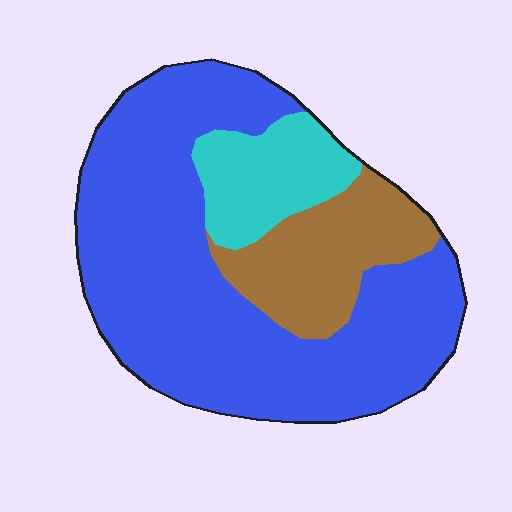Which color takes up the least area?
Cyan, at roughly 15%.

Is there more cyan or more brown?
Brown.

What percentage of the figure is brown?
Brown takes up about one fifth (1/5) of the figure.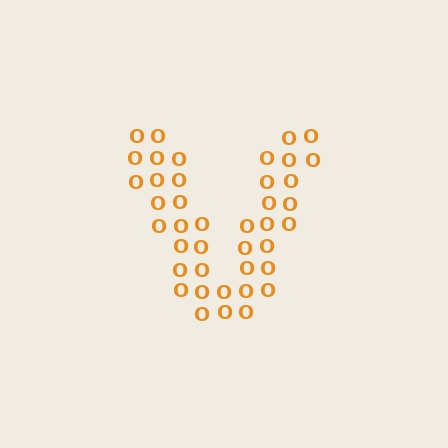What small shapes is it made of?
It is made of small letter O's.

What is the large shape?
The large shape is the letter V.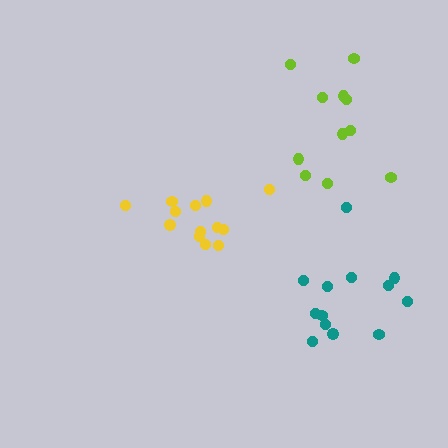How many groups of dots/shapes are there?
There are 3 groups.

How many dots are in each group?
Group 1: 11 dots, Group 2: 13 dots, Group 3: 13 dots (37 total).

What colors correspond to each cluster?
The clusters are colored: lime, teal, yellow.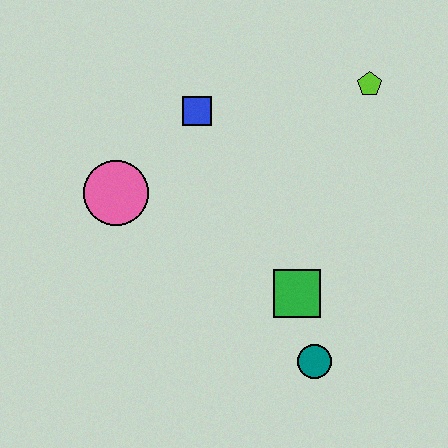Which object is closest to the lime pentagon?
The blue square is closest to the lime pentagon.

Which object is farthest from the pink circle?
The lime pentagon is farthest from the pink circle.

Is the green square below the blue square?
Yes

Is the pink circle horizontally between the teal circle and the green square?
No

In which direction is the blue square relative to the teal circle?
The blue square is above the teal circle.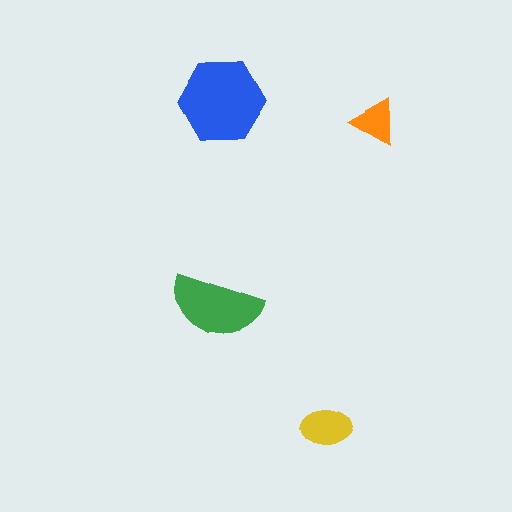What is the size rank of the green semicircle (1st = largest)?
2nd.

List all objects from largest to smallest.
The blue hexagon, the green semicircle, the yellow ellipse, the orange triangle.